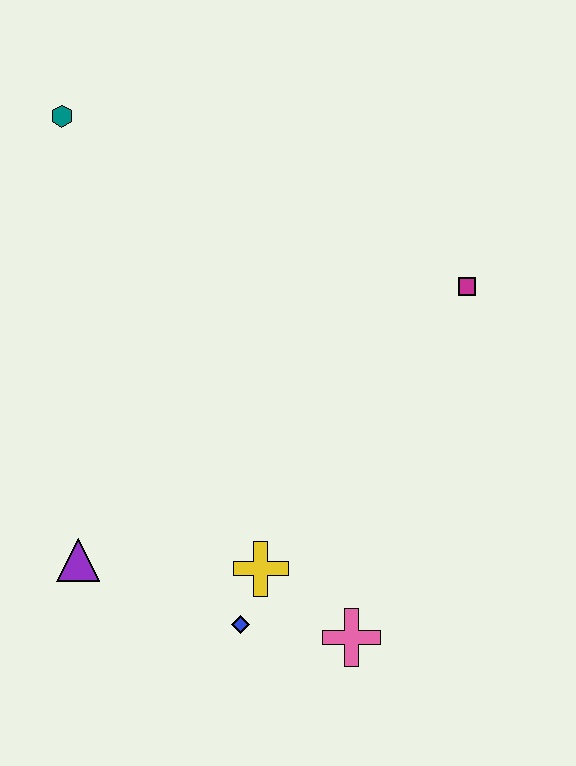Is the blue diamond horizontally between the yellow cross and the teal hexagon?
Yes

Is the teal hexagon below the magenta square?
No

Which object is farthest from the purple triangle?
The magenta square is farthest from the purple triangle.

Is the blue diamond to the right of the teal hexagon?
Yes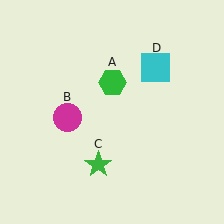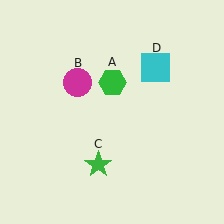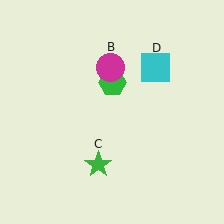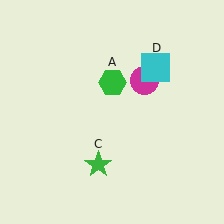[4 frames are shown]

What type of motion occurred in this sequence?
The magenta circle (object B) rotated clockwise around the center of the scene.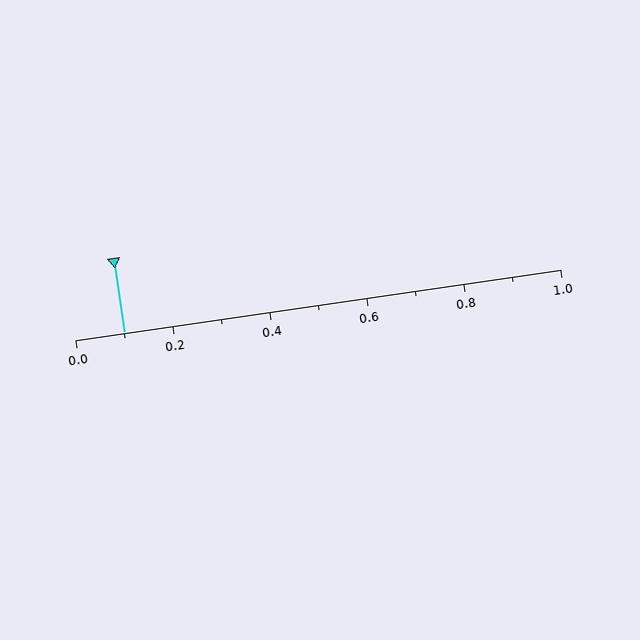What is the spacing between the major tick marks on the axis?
The major ticks are spaced 0.2 apart.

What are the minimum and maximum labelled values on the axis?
The axis runs from 0.0 to 1.0.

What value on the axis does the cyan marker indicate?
The marker indicates approximately 0.1.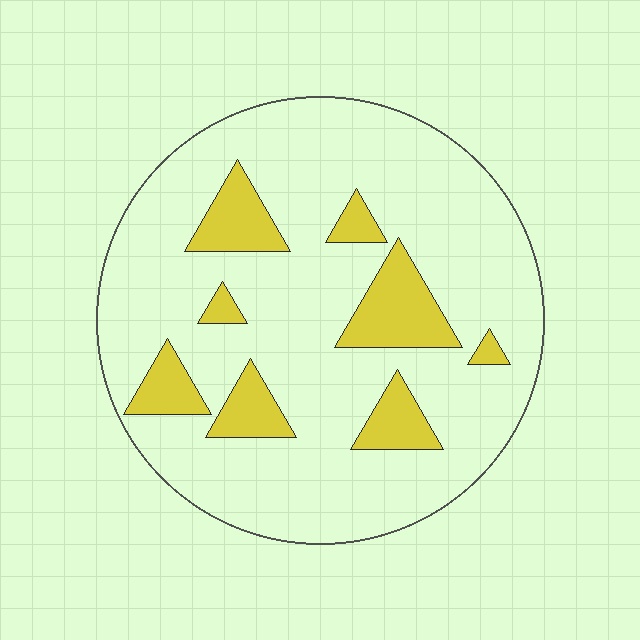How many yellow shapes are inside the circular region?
8.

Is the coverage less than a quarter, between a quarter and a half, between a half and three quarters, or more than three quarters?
Less than a quarter.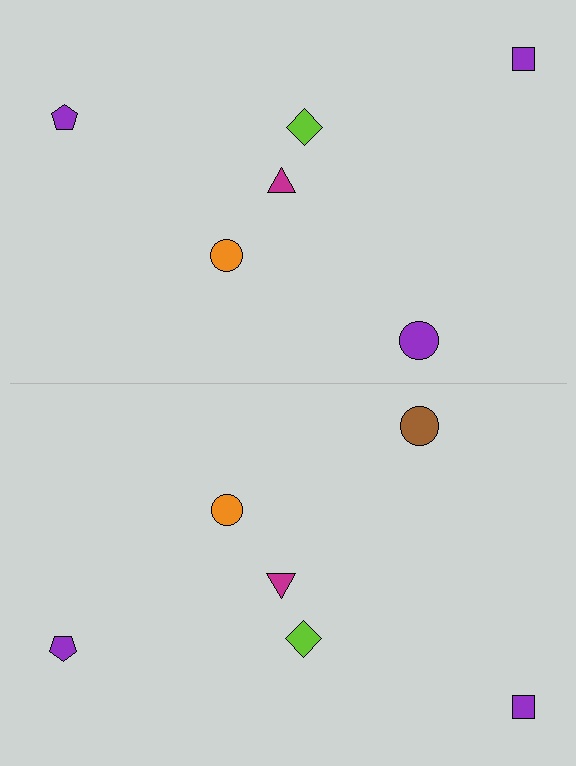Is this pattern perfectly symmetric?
No, the pattern is not perfectly symmetric. The brown circle on the bottom side breaks the symmetry — its mirror counterpart is purple.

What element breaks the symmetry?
The brown circle on the bottom side breaks the symmetry — its mirror counterpart is purple.